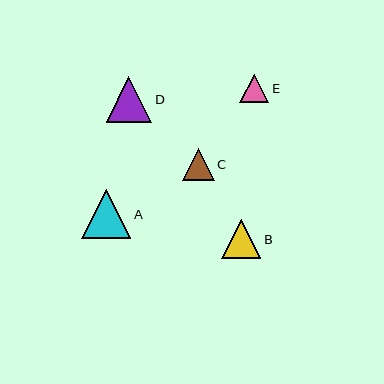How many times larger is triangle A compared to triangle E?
Triangle A is approximately 1.7 times the size of triangle E.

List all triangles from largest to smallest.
From largest to smallest: A, D, B, C, E.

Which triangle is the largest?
Triangle A is the largest with a size of approximately 49 pixels.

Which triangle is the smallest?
Triangle E is the smallest with a size of approximately 29 pixels.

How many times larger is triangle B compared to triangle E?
Triangle B is approximately 1.4 times the size of triangle E.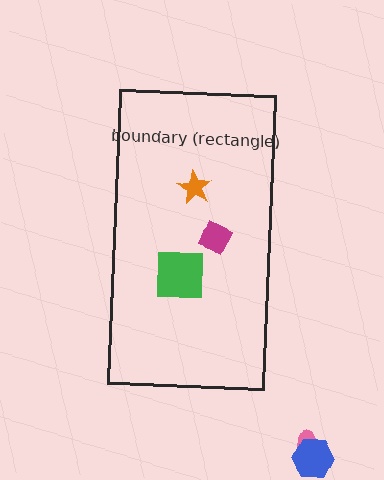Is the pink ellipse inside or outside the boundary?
Outside.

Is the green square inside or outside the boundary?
Inside.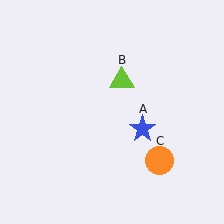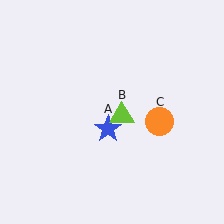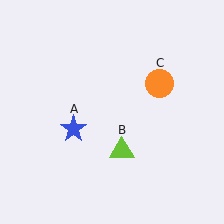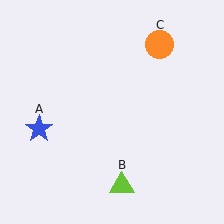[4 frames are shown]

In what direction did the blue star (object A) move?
The blue star (object A) moved left.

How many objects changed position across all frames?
3 objects changed position: blue star (object A), lime triangle (object B), orange circle (object C).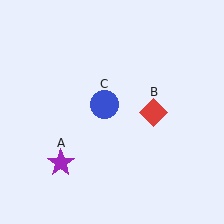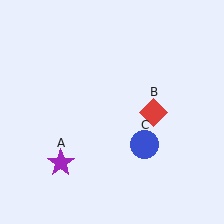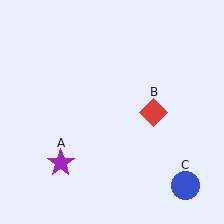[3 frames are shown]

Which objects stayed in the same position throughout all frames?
Purple star (object A) and red diamond (object B) remained stationary.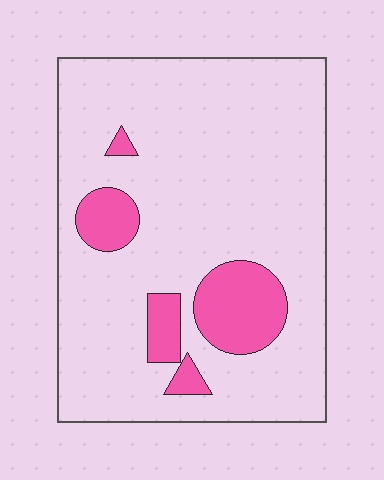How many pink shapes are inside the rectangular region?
5.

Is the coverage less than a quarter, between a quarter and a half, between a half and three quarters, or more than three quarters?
Less than a quarter.